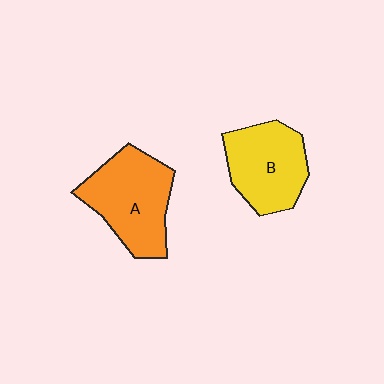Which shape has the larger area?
Shape A (orange).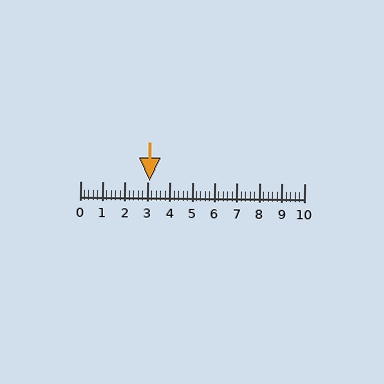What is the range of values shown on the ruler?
The ruler shows values from 0 to 10.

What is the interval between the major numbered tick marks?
The major tick marks are spaced 1 units apart.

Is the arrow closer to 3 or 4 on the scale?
The arrow is closer to 3.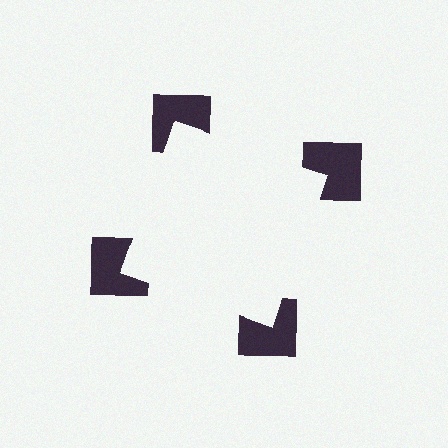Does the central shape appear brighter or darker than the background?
It typically appears slightly brighter than the background, even though no actual brightness change is drawn.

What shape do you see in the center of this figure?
An illusory square — its edges are inferred from the aligned wedge cuts in the notched squares, not physically drawn.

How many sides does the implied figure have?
4 sides.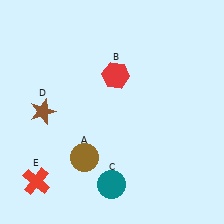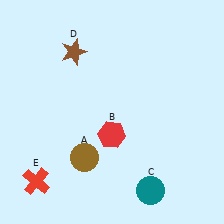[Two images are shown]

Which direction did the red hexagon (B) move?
The red hexagon (B) moved down.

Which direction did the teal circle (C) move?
The teal circle (C) moved right.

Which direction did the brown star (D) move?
The brown star (D) moved up.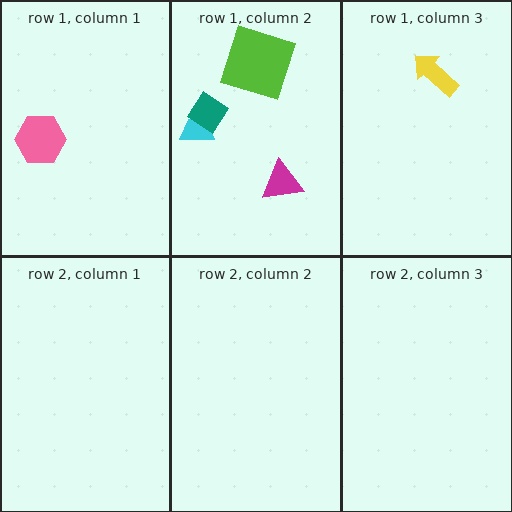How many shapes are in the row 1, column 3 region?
1.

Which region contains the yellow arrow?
The row 1, column 3 region.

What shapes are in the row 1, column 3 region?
The yellow arrow.